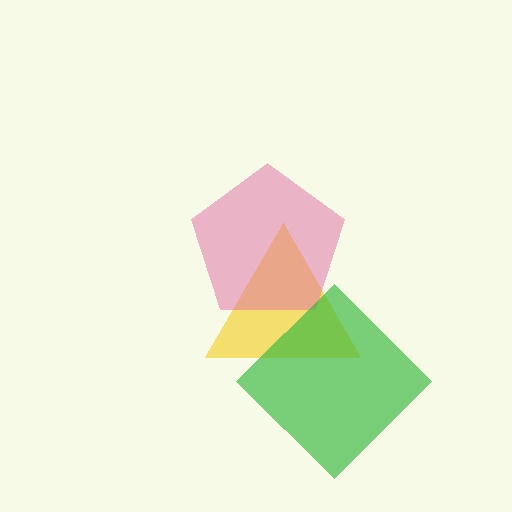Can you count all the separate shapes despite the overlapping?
Yes, there are 3 separate shapes.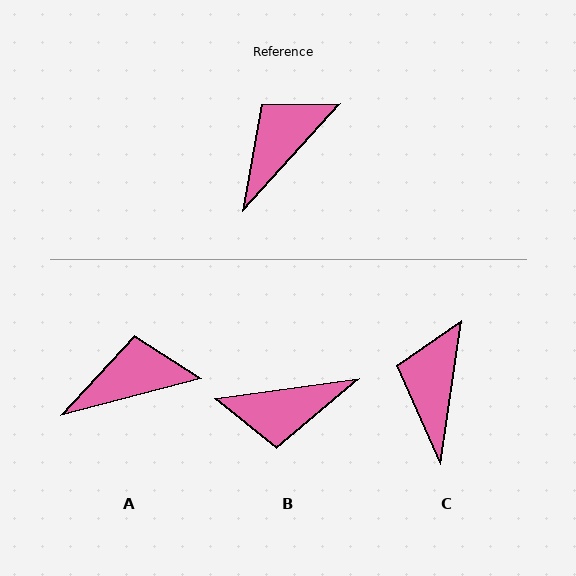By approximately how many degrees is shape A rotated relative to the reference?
Approximately 33 degrees clockwise.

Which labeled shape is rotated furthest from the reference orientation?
B, about 140 degrees away.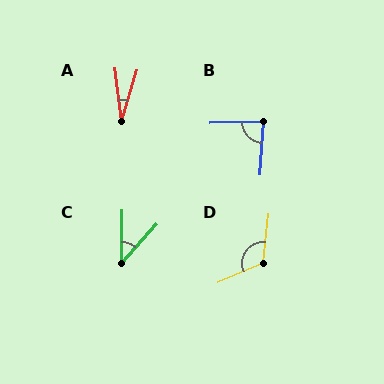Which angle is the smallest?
A, at approximately 24 degrees.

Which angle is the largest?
D, at approximately 120 degrees.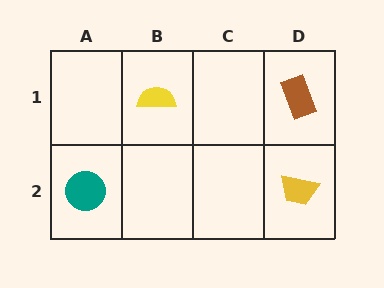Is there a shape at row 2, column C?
No, that cell is empty.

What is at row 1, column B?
A yellow semicircle.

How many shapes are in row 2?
2 shapes.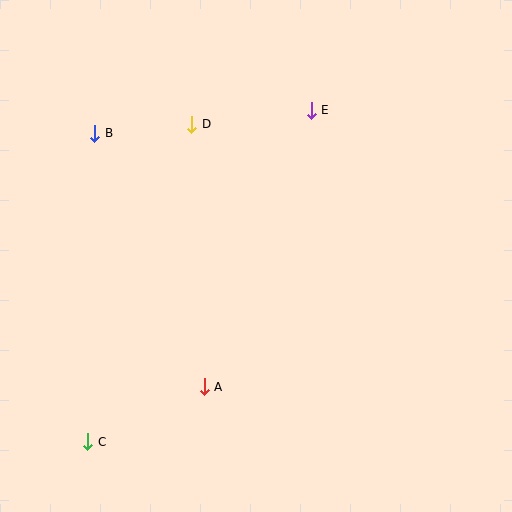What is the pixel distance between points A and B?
The distance between A and B is 276 pixels.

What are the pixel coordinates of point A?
Point A is at (204, 387).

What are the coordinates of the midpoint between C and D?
The midpoint between C and D is at (140, 283).